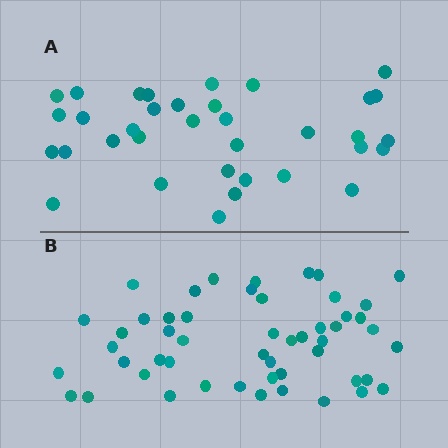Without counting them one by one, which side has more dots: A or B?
Region B (the bottom region) has more dots.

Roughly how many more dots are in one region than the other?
Region B has approximately 15 more dots than region A.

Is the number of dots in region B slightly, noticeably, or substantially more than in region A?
Region B has substantially more. The ratio is roughly 1.5 to 1.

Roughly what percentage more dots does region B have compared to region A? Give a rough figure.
About 45% more.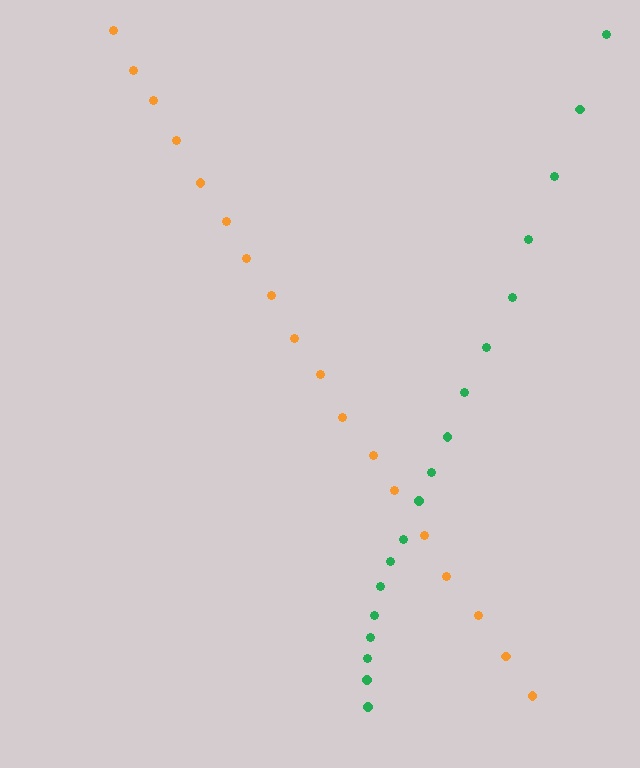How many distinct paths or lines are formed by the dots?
There are 2 distinct paths.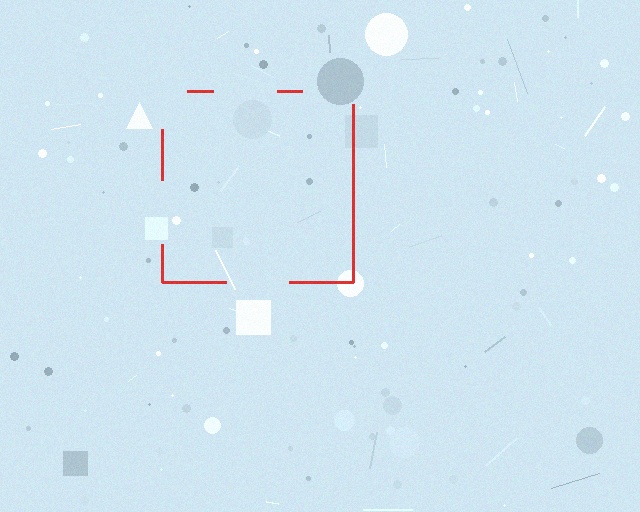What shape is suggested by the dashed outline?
The dashed outline suggests a square.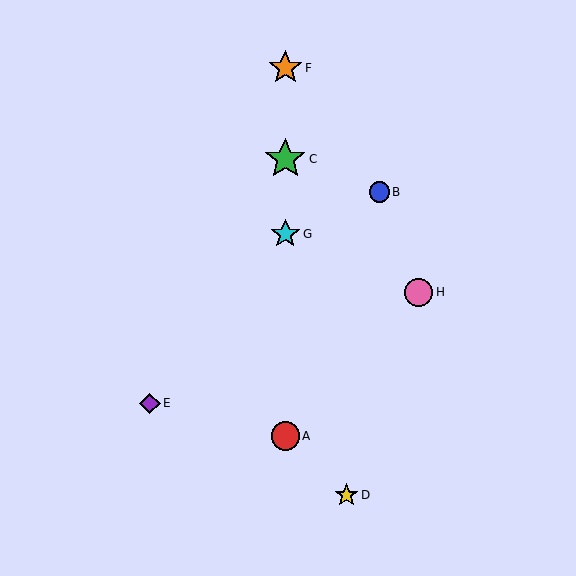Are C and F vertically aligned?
Yes, both are at x≈285.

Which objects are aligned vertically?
Objects A, C, F, G are aligned vertically.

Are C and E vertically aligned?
No, C is at x≈285 and E is at x≈150.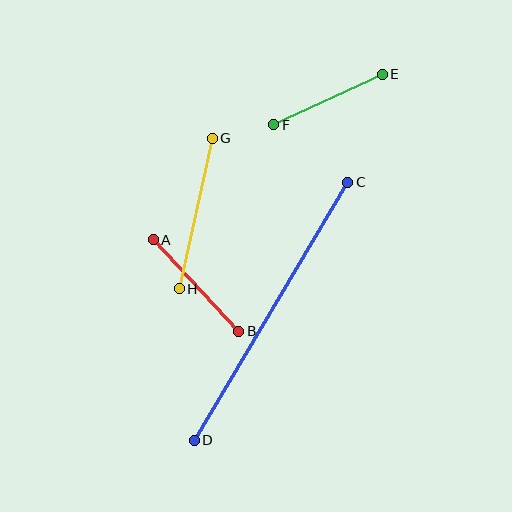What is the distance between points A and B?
The distance is approximately 125 pixels.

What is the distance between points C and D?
The distance is approximately 300 pixels.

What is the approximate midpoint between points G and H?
The midpoint is at approximately (196, 213) pixels.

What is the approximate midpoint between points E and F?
The midpoint is at approximately (328, 99) pixels.